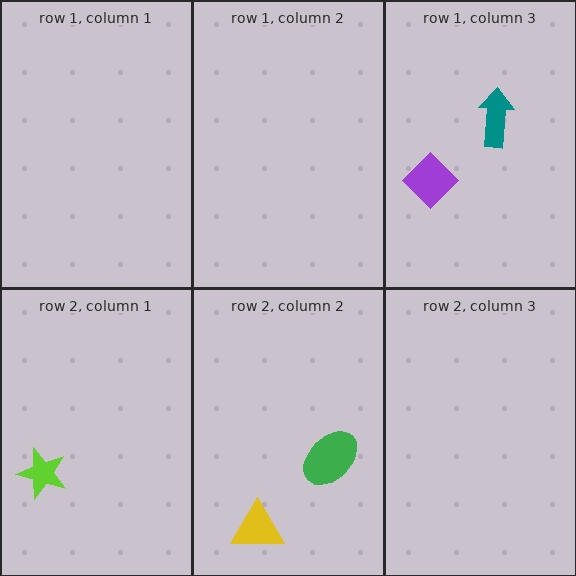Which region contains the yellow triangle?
The row 2, column 2 region.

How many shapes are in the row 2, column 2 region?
2.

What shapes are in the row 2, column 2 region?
The green ellipse, the yellow triangle.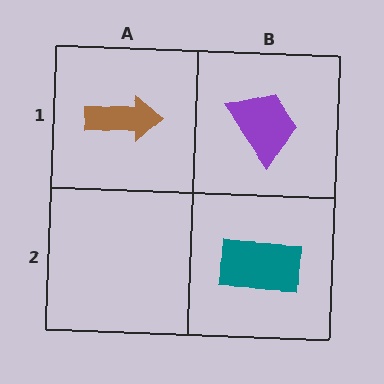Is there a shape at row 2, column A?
No, that cell is empty.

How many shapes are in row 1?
2 shapes.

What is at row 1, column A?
A brown arrow.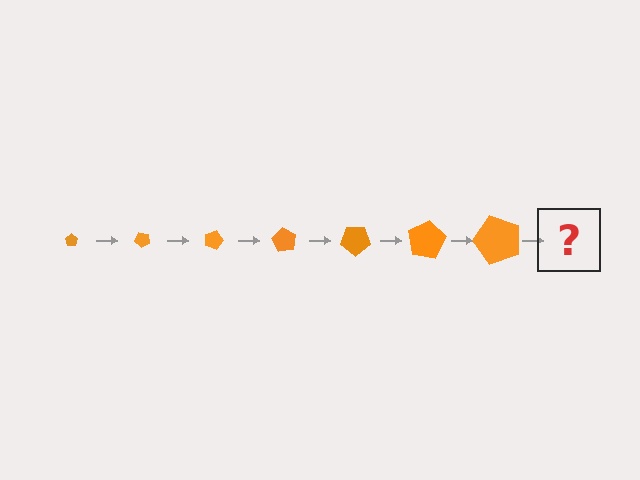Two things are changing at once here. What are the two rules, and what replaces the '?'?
The two rules are that the pentagon grows larger each step and it rotates 45 degrees each step. The '?' should be a pentagon, larger than the previous one and rotated 315 degrees from the start.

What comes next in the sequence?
The next element should be a pentagon, larger than the previous one and rotated 315 degrees from the start.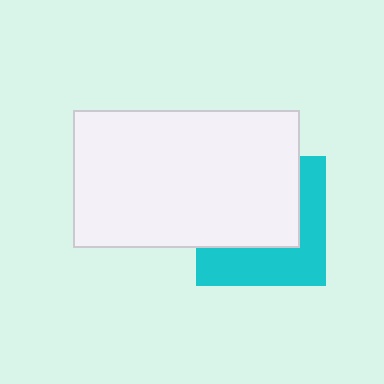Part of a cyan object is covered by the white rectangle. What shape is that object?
It is a square.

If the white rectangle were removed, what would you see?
You would see the complete cyan square.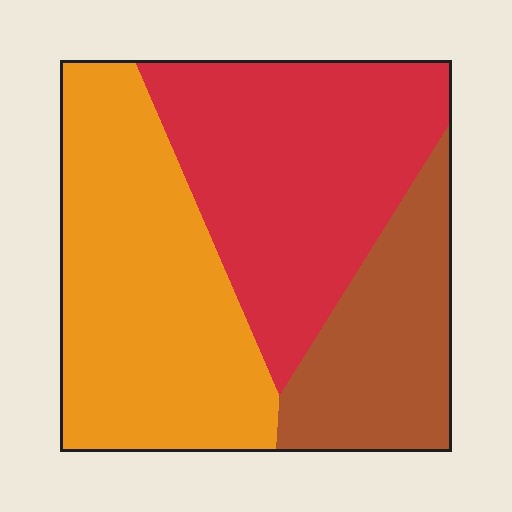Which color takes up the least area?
Brown, at roughly 20%.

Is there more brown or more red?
Red.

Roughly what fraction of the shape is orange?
Orange covers about 40% of the shape.